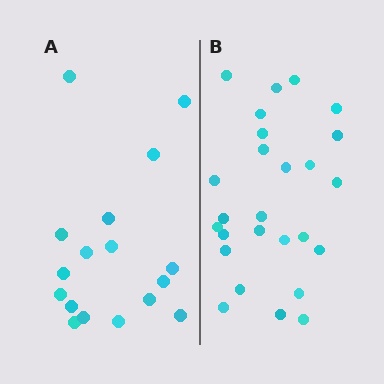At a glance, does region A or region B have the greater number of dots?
Region B (the right region) has more dots.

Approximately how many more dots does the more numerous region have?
Region B has roughly 8 or so more dots than region A.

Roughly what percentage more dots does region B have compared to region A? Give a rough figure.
About 55% more.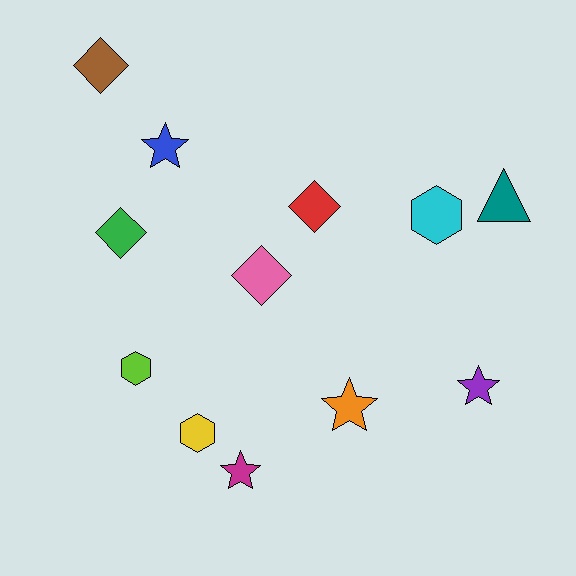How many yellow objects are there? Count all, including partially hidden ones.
There is 1 yellow object.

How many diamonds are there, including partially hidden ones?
There are 4 diamonds.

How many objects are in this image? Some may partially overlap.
There are 12 objects.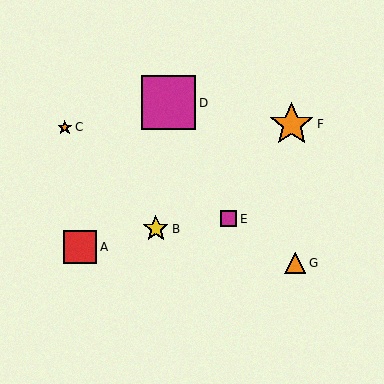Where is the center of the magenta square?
The center of the magenta square is at (228, 219).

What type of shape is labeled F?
Shape F is an orange star.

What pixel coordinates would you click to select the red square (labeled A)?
Click at (80, 247) to select the red square A.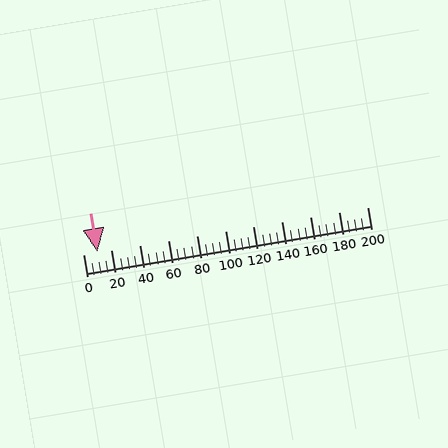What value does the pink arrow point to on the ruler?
The pink arrow points to approximately 10.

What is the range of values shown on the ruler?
The ruler shows values from 0 to 200.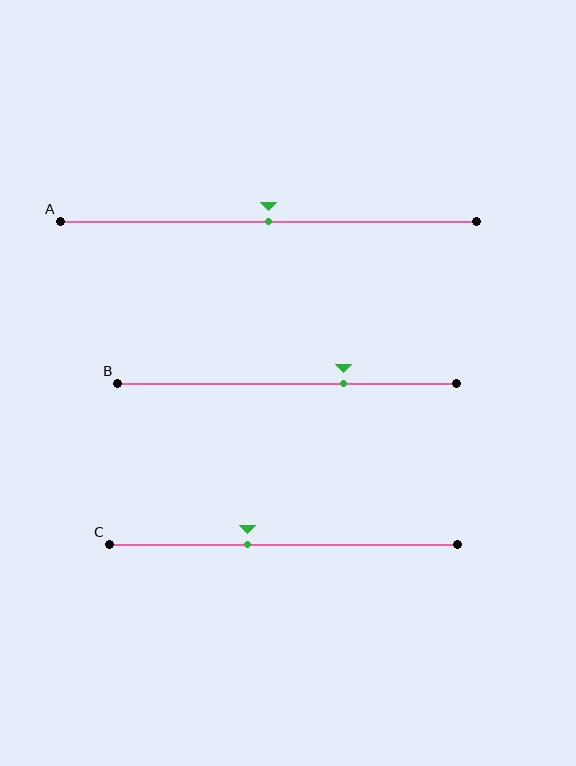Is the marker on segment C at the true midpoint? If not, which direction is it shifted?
No, the marker on segment C is shifted to the left by about 10% of the segment length.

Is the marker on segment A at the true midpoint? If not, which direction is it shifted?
Yes, the marker on segment A is at the true midpoint.